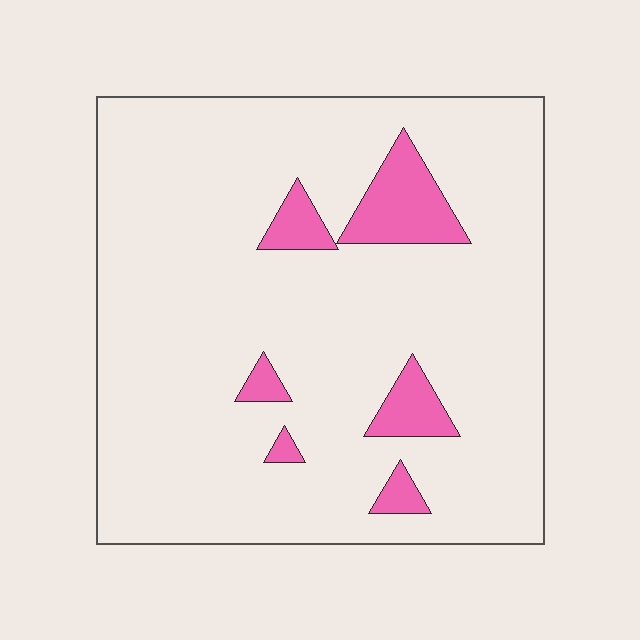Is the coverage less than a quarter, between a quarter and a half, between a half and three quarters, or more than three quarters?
Less than a quarter.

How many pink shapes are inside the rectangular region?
6.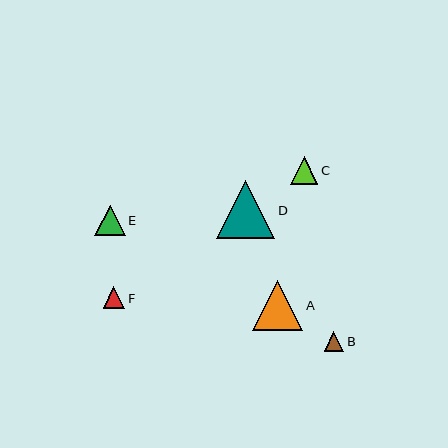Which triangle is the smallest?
Triangle B is the smallest with a size of approximately 20 pixels.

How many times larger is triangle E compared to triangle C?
Triangle E is approximately 1.1 times the size of triangle C.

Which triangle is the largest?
Triangle D is the largest with a size of approximately 58 pixels.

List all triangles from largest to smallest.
From largest to smallest: D, A, E, C, F, B.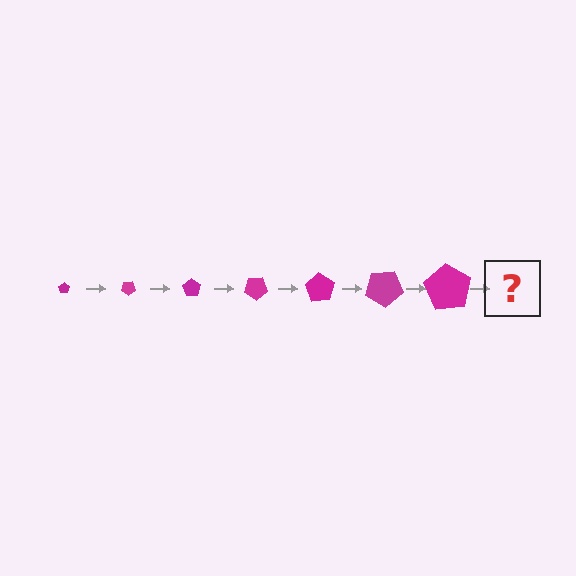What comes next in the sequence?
The next element should be a pentagon, larger than the previous one and rotated 245 degrees from the start.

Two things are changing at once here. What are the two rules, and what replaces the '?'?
The two rules are that the pentagon grows larger each step and it rotates 35 degrees each step. The '?' should be a pentagon, larger than the previous one and rotated 245 degrees from the start.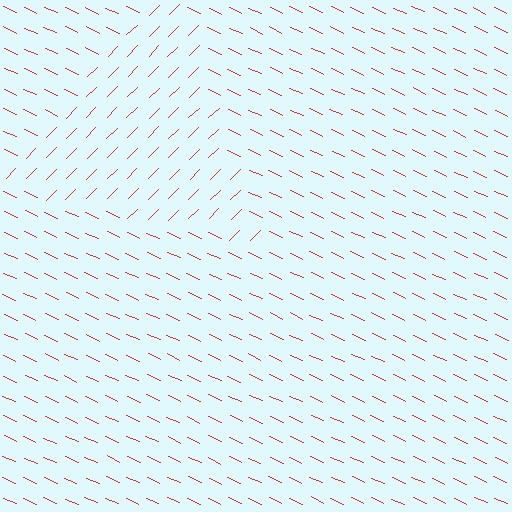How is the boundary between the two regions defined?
The boundary is defined purely by a change in line orientation (approximately 70 degrees difference). All lines are the same color and thickness.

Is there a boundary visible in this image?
Yes, there is a texture boundary formed by a change in line orientation.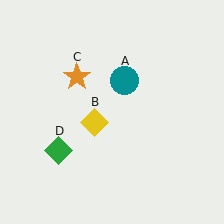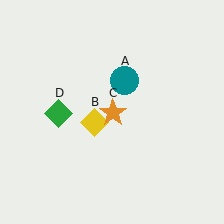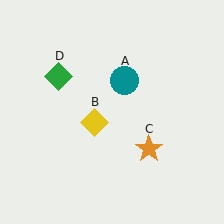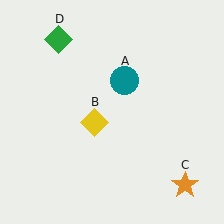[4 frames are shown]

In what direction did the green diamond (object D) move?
The green diamond (object D) moved up.